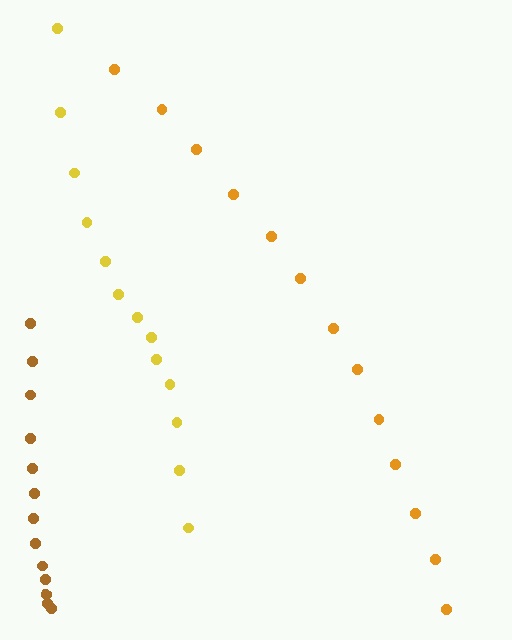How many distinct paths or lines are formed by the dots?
There are 3 distinct paths.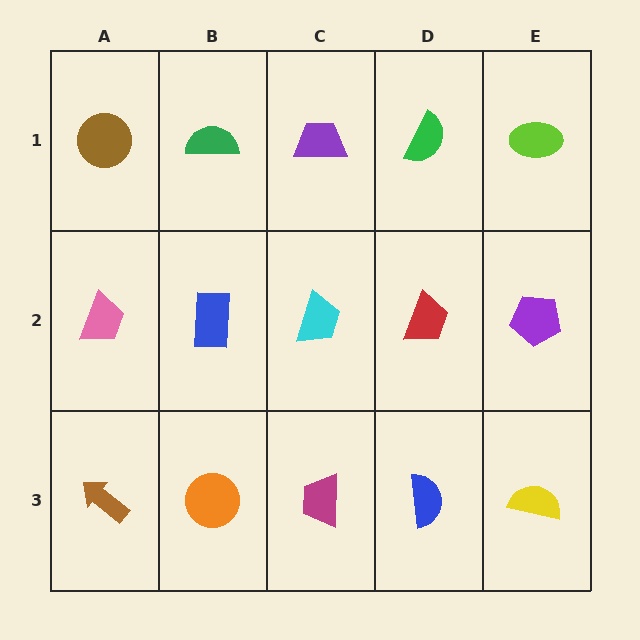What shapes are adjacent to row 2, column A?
A brown circle (row 1, column A), a brown arrow (row 3, column A), a blue rectangle (row 2, column B).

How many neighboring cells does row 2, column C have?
4.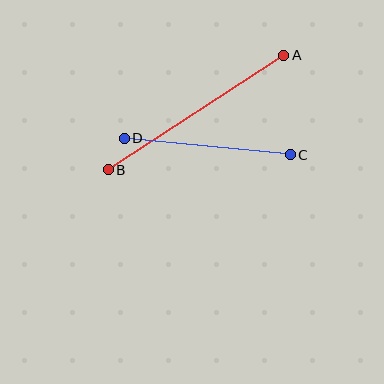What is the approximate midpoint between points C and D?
The midpoint is at approximately (207, 146) pixels.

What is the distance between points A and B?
The distance is approximately 210 pixels.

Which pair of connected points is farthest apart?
Points A and B are farthest apart.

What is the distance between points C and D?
The distance is approximately 167 pixels.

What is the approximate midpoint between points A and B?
The midpoint is at approximately (196, 113) pixels.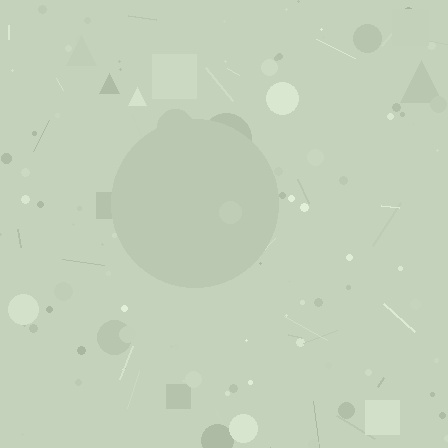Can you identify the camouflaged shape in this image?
The camouflaged shape is a circle.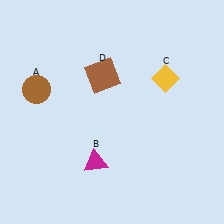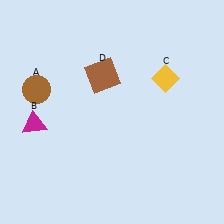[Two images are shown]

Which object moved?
The magenta triangle (B) moved left.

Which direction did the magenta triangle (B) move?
The magenta triangle (B) moved left.